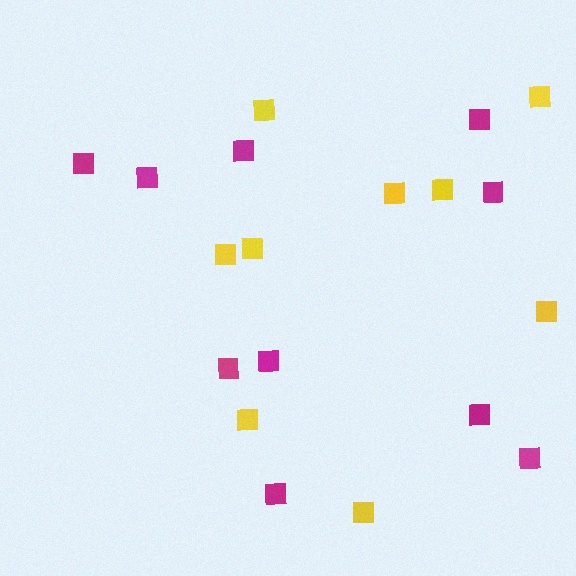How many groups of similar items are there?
There are 2 groups: one group of magenta squares (10) and one group of yellow squares (9).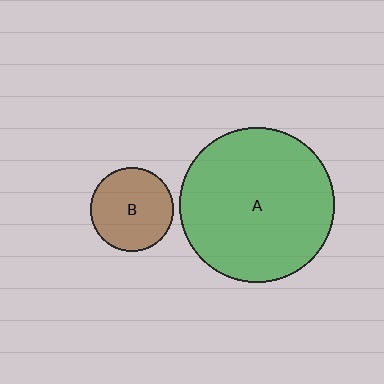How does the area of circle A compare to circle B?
Approximately 3.4 times.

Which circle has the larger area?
Circle A (green).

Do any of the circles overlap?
No, none of the circles overlap.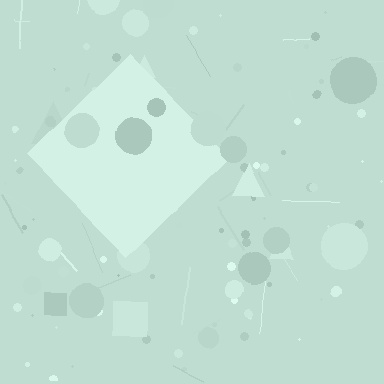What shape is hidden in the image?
A diamond is hidden in the image.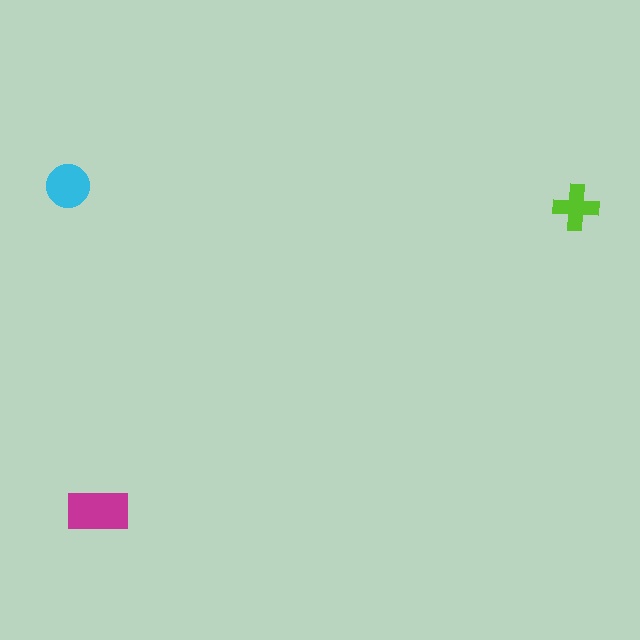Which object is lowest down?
The magenta rectangle is bottommost.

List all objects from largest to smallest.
The magenta rectangle, the cyan circle, the lime cross.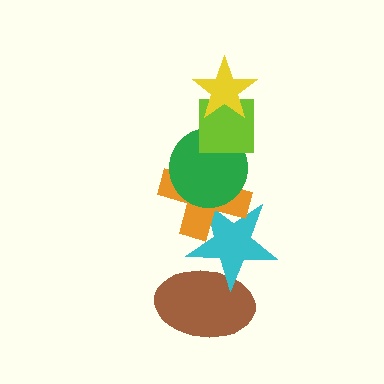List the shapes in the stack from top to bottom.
From top to bottom: the yellow star, the lime square, the green circle, the orange cross, the cyan star, the brown ellipse.